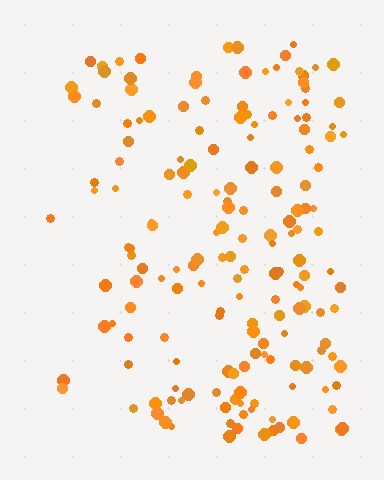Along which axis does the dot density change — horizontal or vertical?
Horizontal.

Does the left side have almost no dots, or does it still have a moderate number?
Still a moderate number, just noticeably fewer than the right.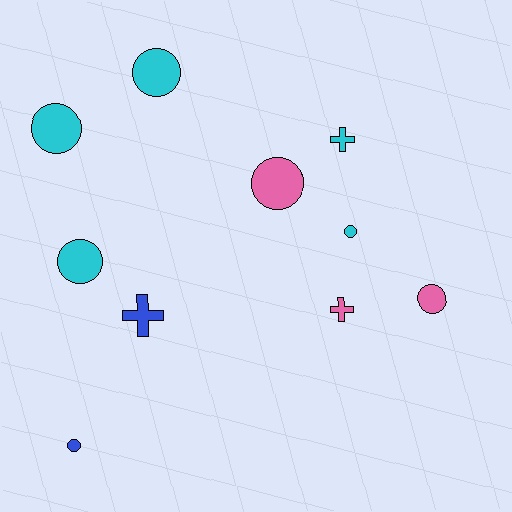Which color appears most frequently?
Cyan, with 5 objects.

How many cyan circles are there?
There are 4 cyan circles.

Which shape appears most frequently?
Circle, with 7 objects.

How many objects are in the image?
There are 10 objects.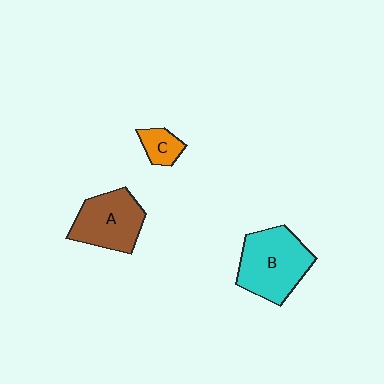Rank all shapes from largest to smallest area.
From largest to smallest: B (cyan), A (brown), C (orange).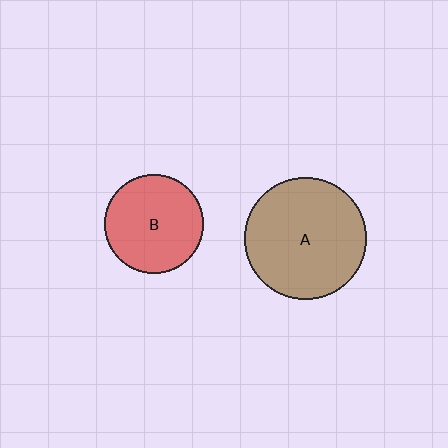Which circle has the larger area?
Circle A (brown).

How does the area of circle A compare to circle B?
Approximately 1.5 times.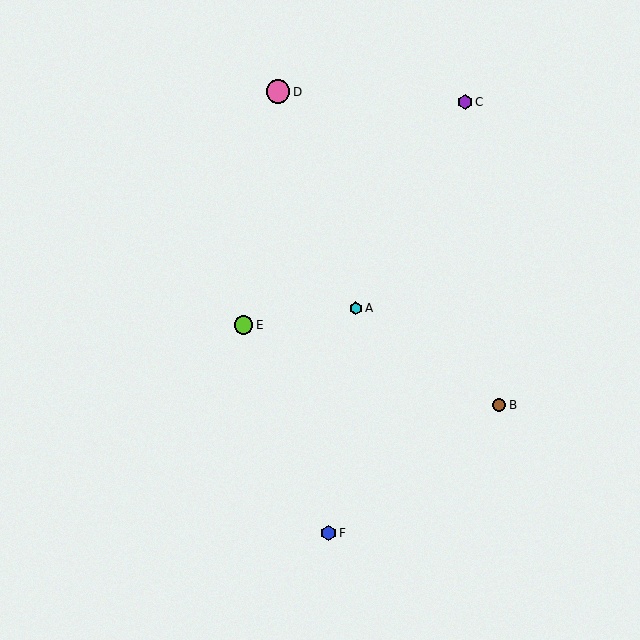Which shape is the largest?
The pink circle (labeled D) is the largest.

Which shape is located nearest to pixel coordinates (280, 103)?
The pink circle (labeled D) at (278, 92) is nearest to that location.